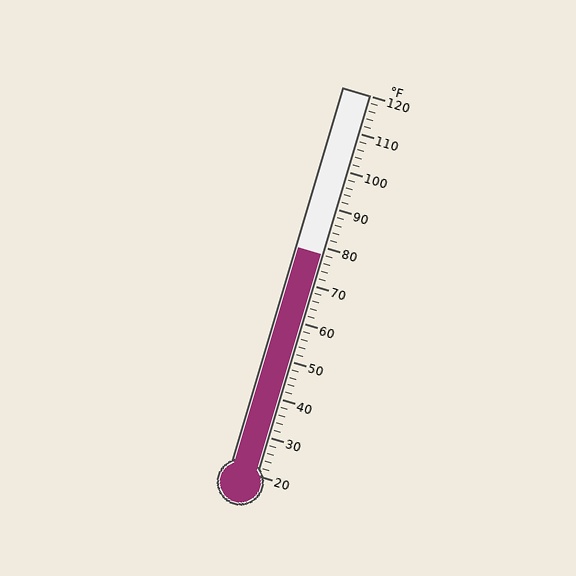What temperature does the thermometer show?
The thermometer shows approximately 78°F.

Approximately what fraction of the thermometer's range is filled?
The thermometer is filled to approximately 60% of its range.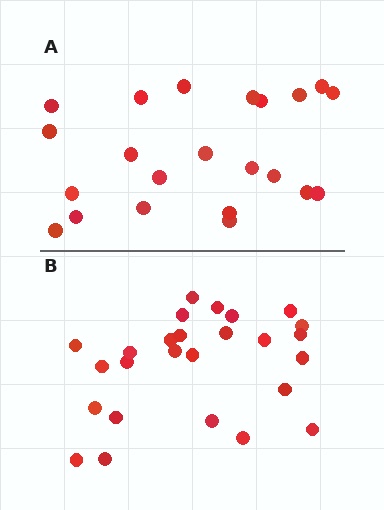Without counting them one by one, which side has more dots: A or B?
Region B (the bottom region) has more dots.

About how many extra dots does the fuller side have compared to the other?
Region B has about 4 more dots than region A.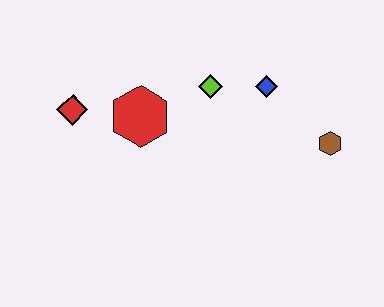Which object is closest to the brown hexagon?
The blue diamond is closest to the brown hexagon.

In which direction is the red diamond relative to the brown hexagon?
The red diamond is to the left of the brown hexagon.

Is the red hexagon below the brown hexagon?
No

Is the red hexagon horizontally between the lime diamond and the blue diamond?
No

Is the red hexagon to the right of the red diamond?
Yes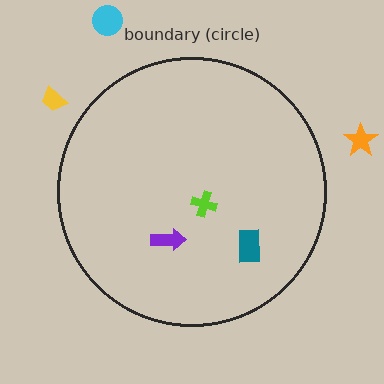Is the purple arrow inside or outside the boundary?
Inside.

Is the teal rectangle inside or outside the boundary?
Inside.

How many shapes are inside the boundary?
3 inside, 3 outside.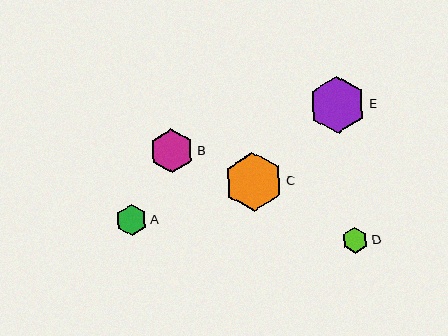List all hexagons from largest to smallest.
From largest to smallest: C, E, B, A, D.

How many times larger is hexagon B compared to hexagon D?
Hexagon B is approximately 1.7 times the size of hexagon D.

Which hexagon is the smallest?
Hexagon D is the smallest with a size of approximately 26 pixels.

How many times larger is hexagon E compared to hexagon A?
Hexagon E is approximately 1.8 times the size of hexagon A.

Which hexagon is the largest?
Hexagon C is the largest with a size of approximately 59 pixels.